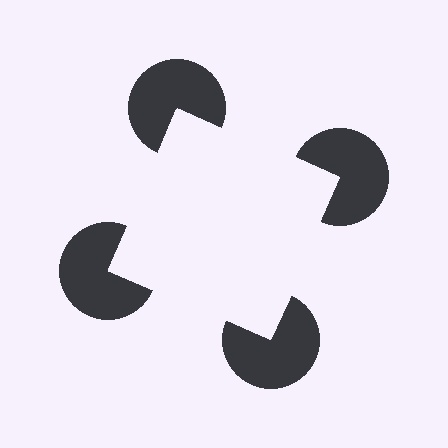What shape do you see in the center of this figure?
An illusory square — its edges are inferred from the aligned wedge cuts in the pac-man discs, not physically drawn.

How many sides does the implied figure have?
4 sides.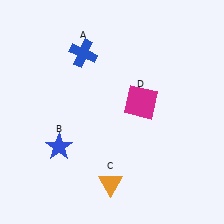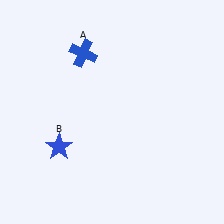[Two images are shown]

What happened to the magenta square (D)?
The magenta square (D) was removed in Image 2. It was in the top-right area of Image 1.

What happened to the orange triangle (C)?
The orange triangle (C) was removed in Image 2. It was in the bottom-left area of Image 1.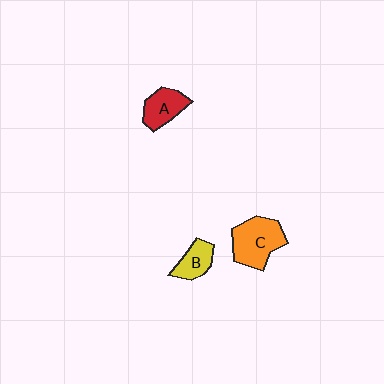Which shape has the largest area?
Shape C (orange).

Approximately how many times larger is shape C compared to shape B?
Approximately 1.9 times.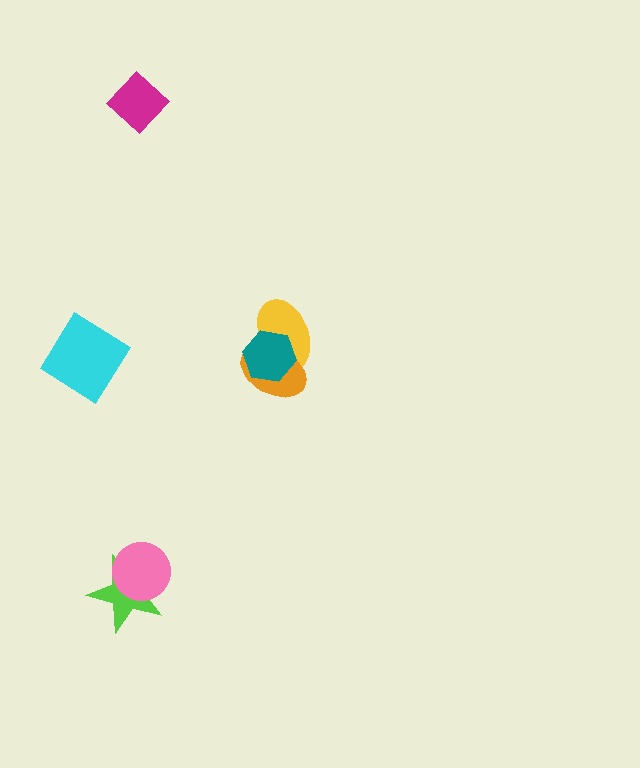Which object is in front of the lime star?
The pink circle is in front of the lime star.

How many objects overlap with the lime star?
1 object overlaps with the lime star.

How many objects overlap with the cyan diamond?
0 objects overlap with the cyan diamond.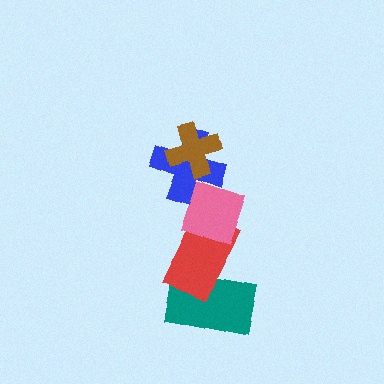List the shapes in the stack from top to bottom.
From top to bottom: the brown cross, the blue cross, the pink diamond, the red rectangle, the teal rectangle.